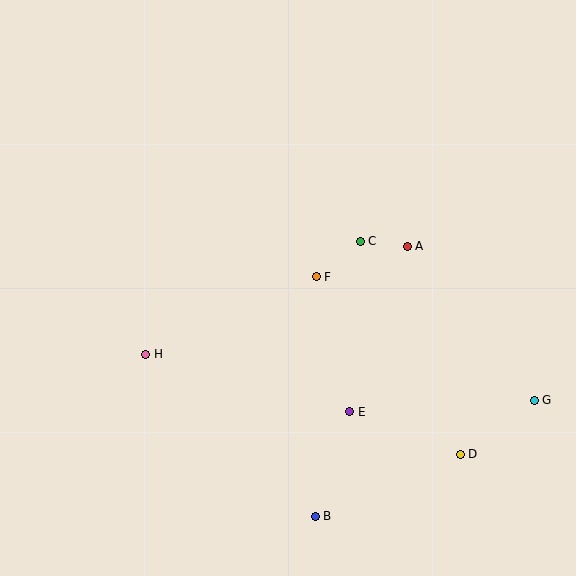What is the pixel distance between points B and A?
The distance between B and A is 285 pixels.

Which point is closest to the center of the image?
Point F at (316, 277) is closest to the center.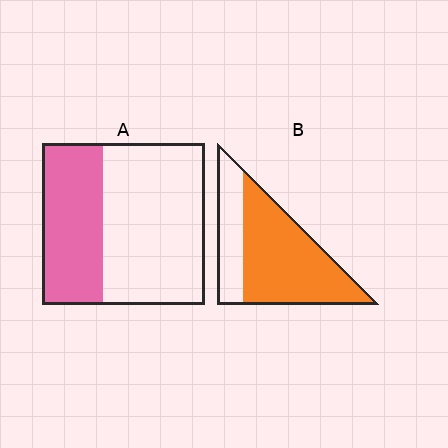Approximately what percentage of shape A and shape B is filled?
A is approximately 35% and B is approximately 70%.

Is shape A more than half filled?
No.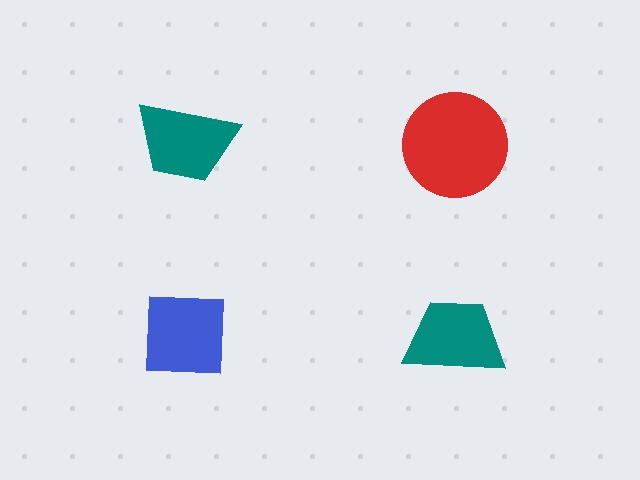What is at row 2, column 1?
A blue square.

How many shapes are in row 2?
2 shapes.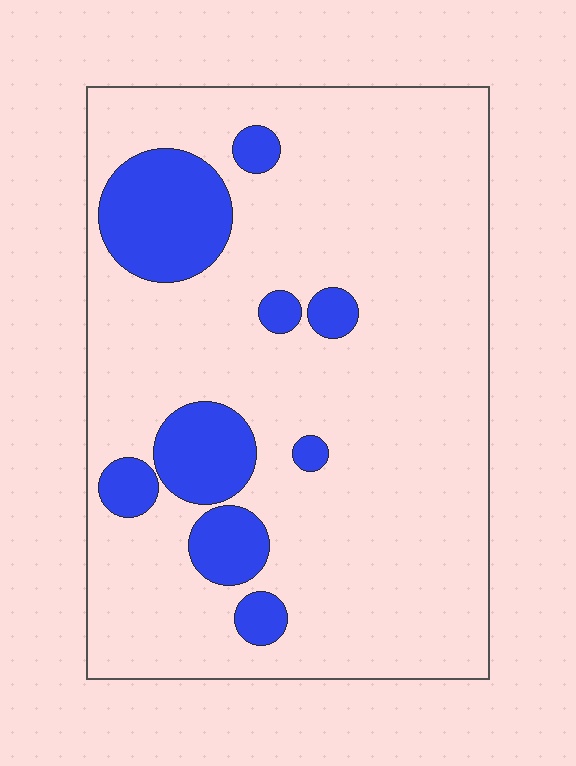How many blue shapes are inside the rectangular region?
9.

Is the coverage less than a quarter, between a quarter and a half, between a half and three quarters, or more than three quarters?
Less than a quarter.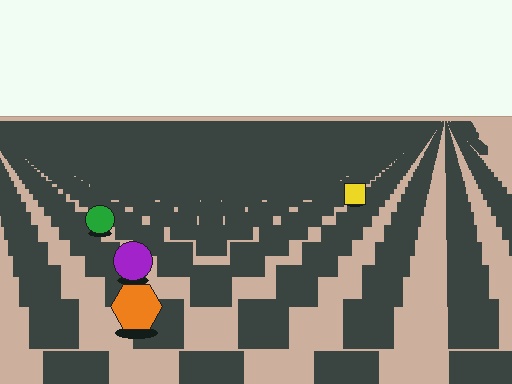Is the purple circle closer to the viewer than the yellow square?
Yes. The purple circle is closer — you can tell from the texture gradient: the ground texture is coarser near it.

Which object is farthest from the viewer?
The yellow square is farthest from the viewer. It appears smaller and the ground texture around it is denser.